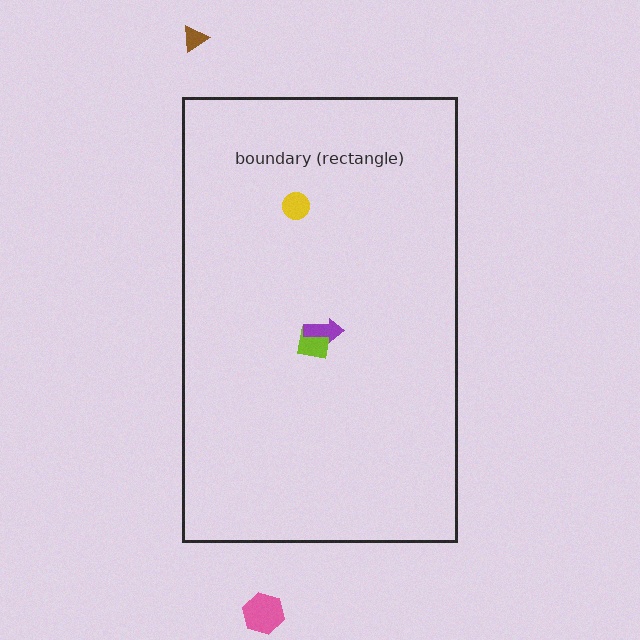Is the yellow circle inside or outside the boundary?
Inside.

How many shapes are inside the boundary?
3 inside, 2 outside.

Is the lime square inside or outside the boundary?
Inside.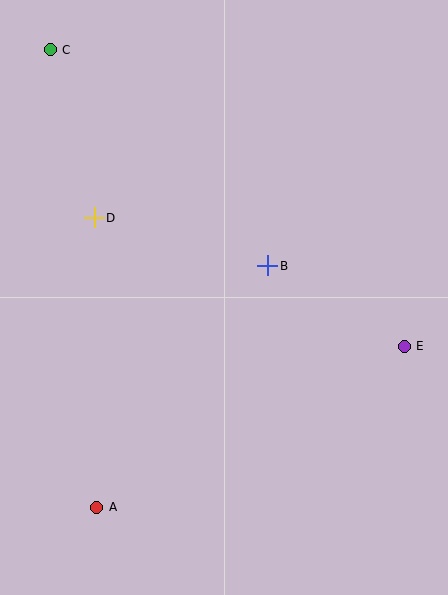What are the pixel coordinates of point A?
Point A is at (97, 507).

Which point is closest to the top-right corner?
Point B is closest to the top-right corner.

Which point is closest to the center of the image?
Point B at (268, 266) is closest to the center.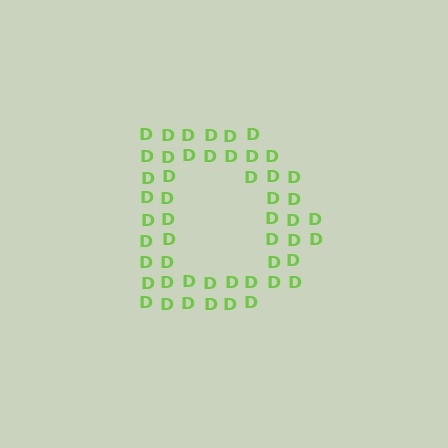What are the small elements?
The small elements are letter D's.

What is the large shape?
The large shape is the letter D.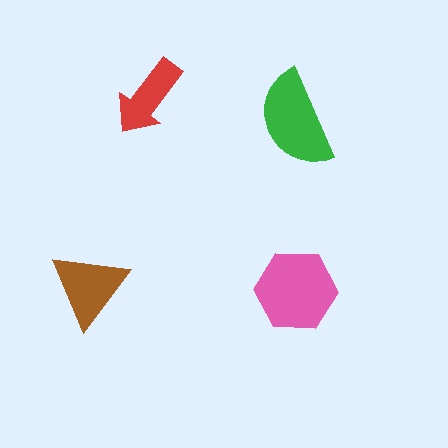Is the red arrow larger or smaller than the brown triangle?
Smaller.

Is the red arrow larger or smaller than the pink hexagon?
Smaller.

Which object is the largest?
The pink hexagon.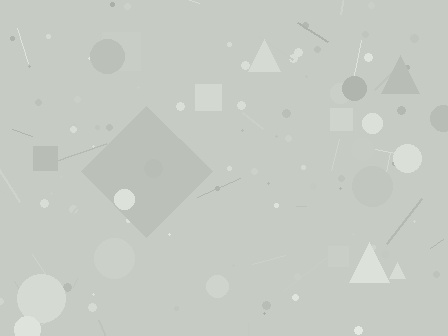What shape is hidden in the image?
A diamond is hidden in the image.